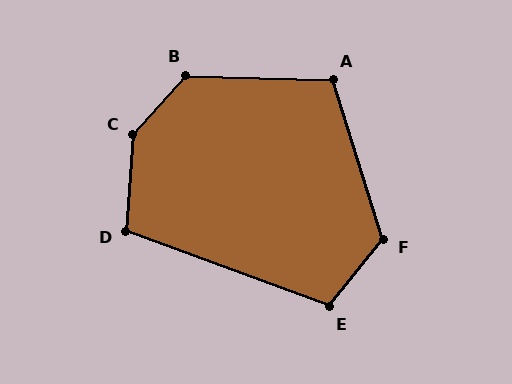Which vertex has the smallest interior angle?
D, at approximately 106 degrees.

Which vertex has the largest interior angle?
C, at approximately 142 degrees.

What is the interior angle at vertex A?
Approximately 109 degrees (obtuse).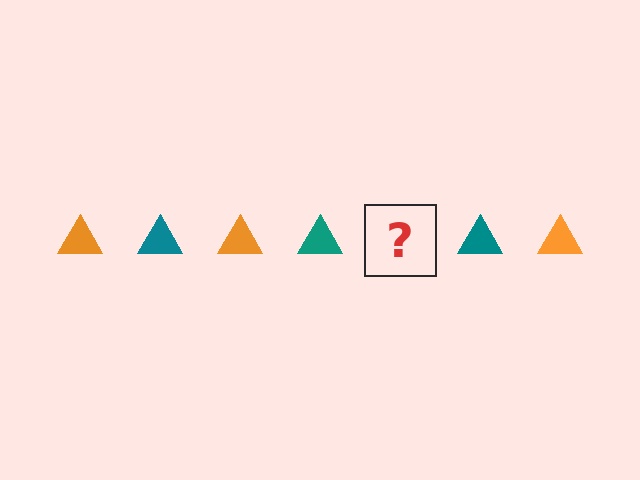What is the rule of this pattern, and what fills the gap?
The rule is that the pattern cycles through orange, teal triangles. The gap should be filled with an orange triangle.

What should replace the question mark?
The question mark should be replaced with an orange triangle.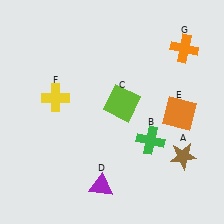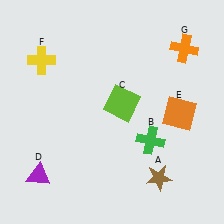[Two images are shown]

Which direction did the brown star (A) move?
The brown star (A) moved left.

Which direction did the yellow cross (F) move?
The yellow cross (F) moved up.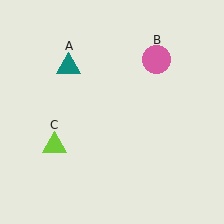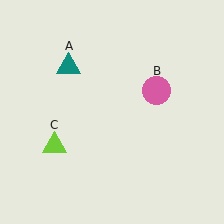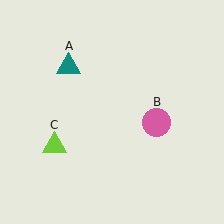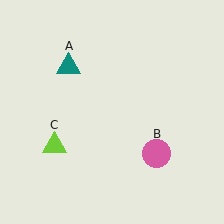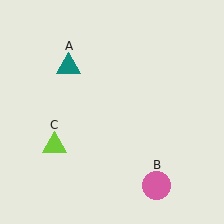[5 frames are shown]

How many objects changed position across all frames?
1 object changed position: pink circle (object B).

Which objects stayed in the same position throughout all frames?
Teal triangle (object A) and lime triangle (object C) remained stationary.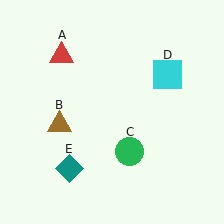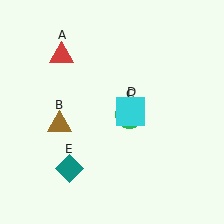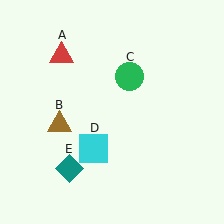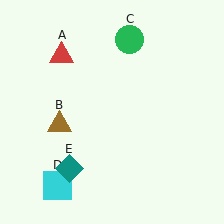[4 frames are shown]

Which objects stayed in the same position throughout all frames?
Red triangle (object A) and brown triangle (object B) and teal diamond (object E) remained stationary.